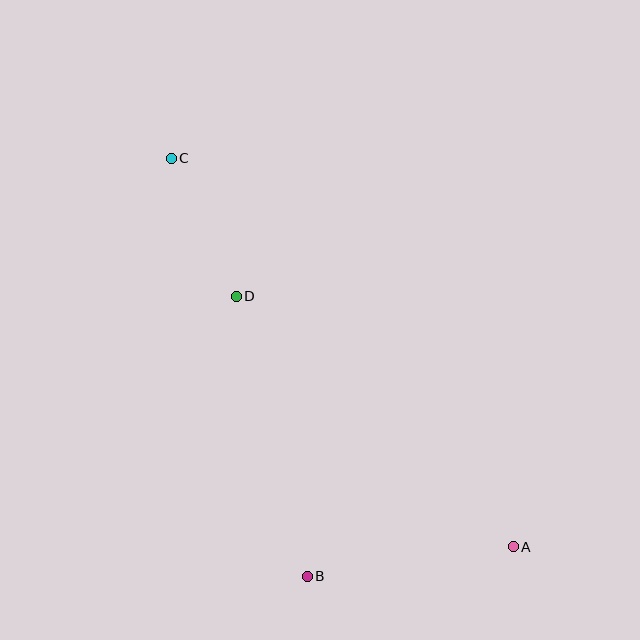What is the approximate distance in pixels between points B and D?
The distance between B and D is approximately 289 pixels.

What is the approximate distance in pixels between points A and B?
The distance between A and B is approximately 208 pixels.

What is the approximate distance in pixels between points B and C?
The distance between B and C is approximately 440 pixels.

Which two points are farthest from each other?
Points A and C are farthest from each other.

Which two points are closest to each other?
Points C and D are closest to each other.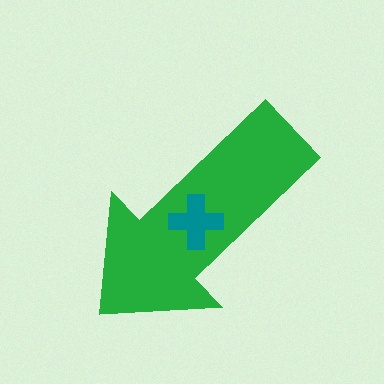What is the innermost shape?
The teal cross.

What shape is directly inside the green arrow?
The teal cross.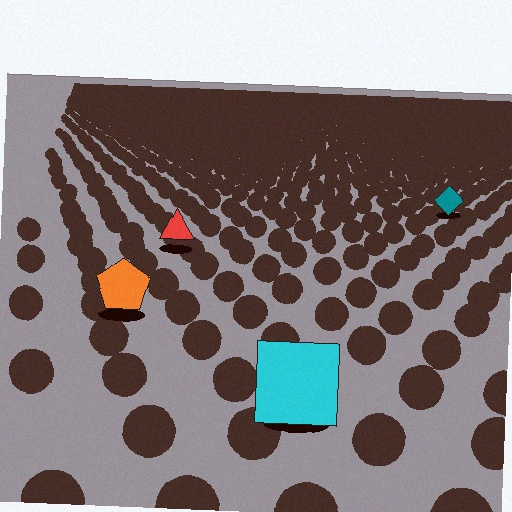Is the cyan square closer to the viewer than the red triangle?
Yes. The cyan square is closer — you can tell from the texture gradient: the ground texture is coarser near it.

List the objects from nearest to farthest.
From nearest to farthest: the cyan square, the orange pentagon, the red triangle, the teal diamond.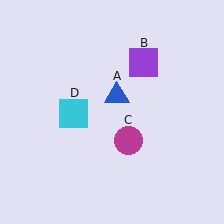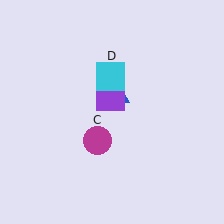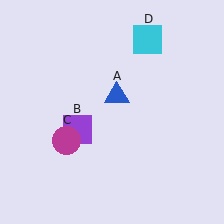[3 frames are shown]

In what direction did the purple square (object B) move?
The purple square (object B) moved down and to the left.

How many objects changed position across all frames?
3 objects changed position: purple square (object B), magenta circle (object C), cyan square (object D).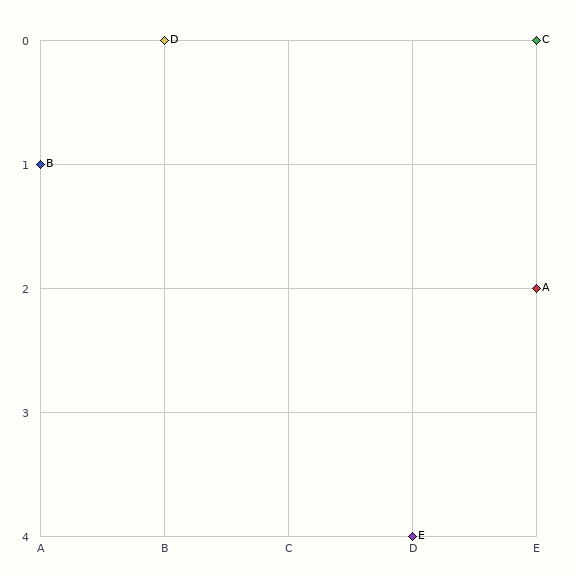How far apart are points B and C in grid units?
Points B and C are 4 columns and 1 row apart (about 4.1 grid units diagonally).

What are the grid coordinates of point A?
Point A is at grid coordinates (E, 2).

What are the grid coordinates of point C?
Point C is at grid coordinates (E, 0).